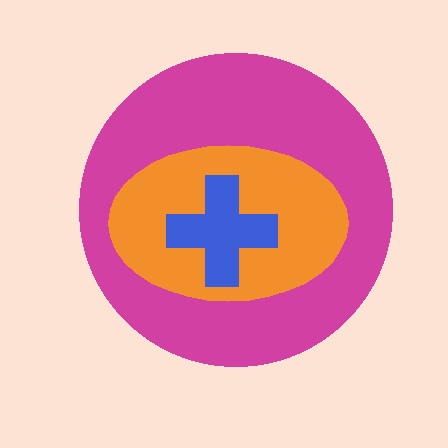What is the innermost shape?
The blue cross.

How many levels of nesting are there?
3.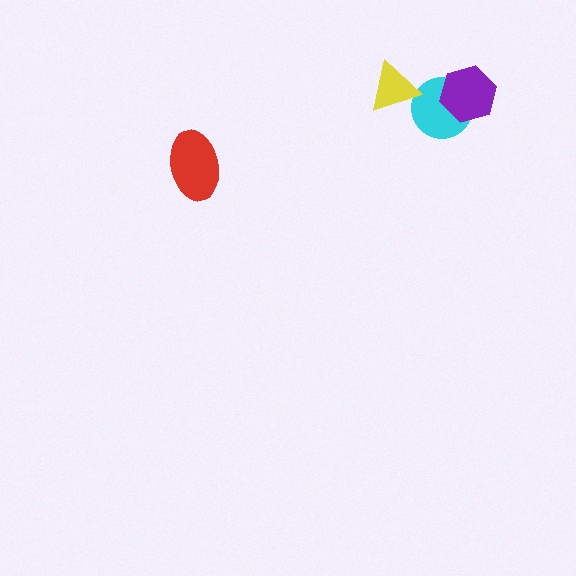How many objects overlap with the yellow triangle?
1 object overlaps with the yellow triangle.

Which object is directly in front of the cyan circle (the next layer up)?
The purple hexagon is directly in front of the cyan circle.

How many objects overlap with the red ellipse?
0 objects overlap with the red ellipse.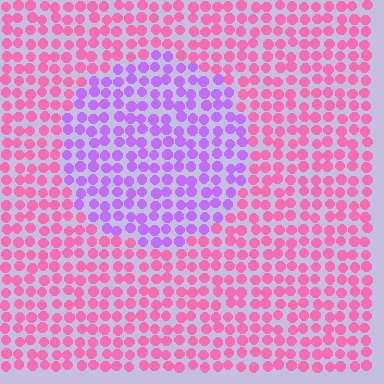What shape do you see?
I see a circle.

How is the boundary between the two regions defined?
The boundary is defined purely by a slight shift in hue (about 53 degrees). Spacing, size, and orientation are identical on both sides.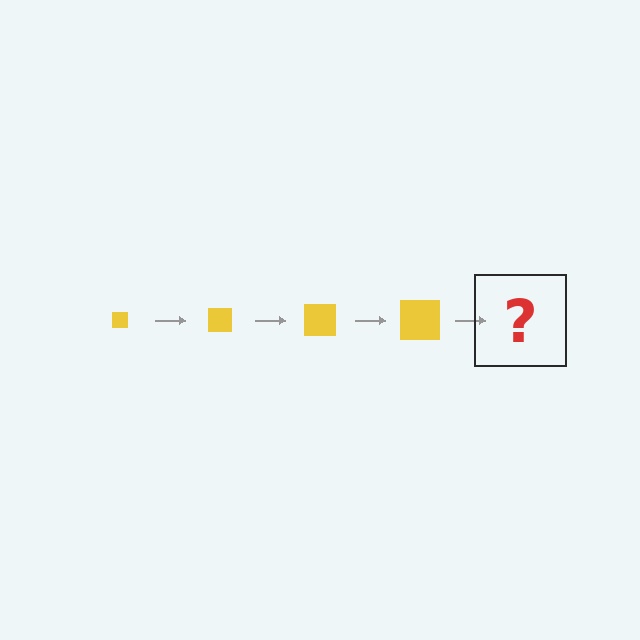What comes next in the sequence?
The next element should be a yellow square, larger than the previous one.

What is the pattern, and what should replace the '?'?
The pattern is that the square gets progressively larger each step. The '?' should be a yellow square, larger than the previous one.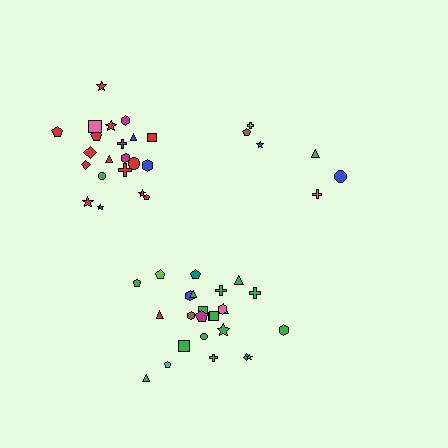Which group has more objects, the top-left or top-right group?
The top-left group.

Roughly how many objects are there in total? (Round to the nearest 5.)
Roughly 55 objects in total.